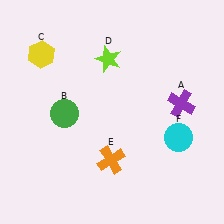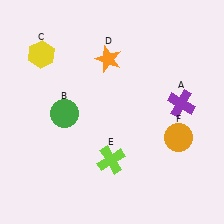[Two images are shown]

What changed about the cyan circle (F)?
In Image 1, F is cyan. In Image 2, it changed to orange.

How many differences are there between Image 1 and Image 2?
There are 3 differences between the two images.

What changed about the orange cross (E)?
In Image 1, E is orange. In Image 2, it changed to lime.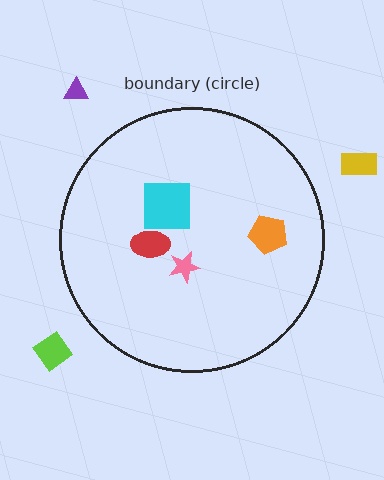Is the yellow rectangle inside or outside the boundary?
Outside.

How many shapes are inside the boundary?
4 inside, 3 outside.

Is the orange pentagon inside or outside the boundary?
Inside.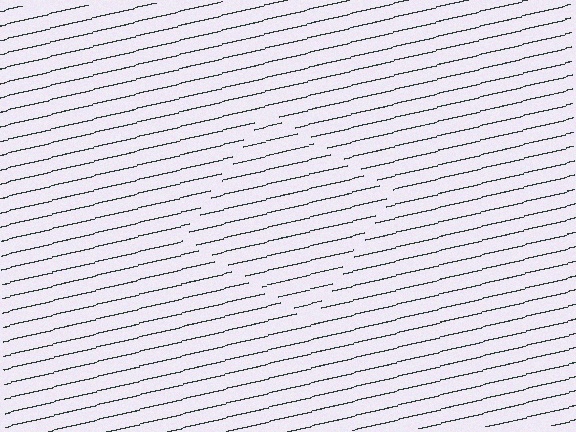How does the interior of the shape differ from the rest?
The interior of the shape contains the same grating, shifted by half a period — the contour is defined by the phase discontinuity where line-ends from the inner and outer gratings abut.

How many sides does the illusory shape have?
4 sides — the line-ends trace a square.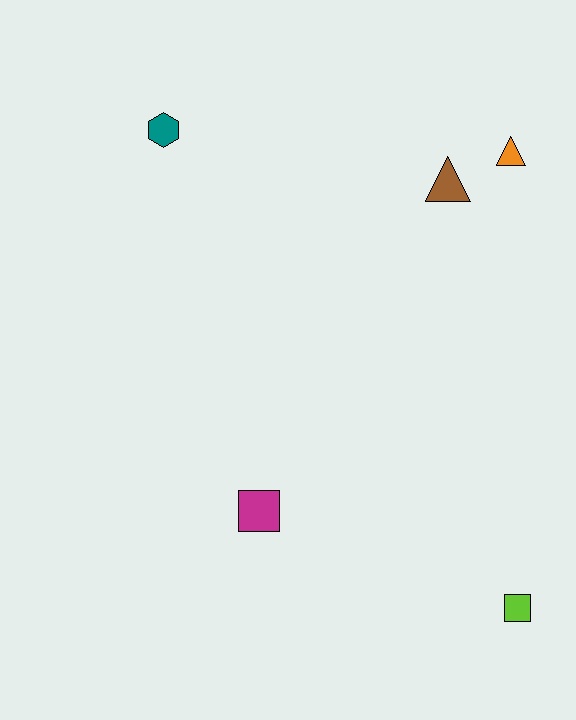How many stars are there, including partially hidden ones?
There are no stars.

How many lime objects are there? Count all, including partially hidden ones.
There is 1 lime object.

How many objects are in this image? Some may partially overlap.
There are 5 objects.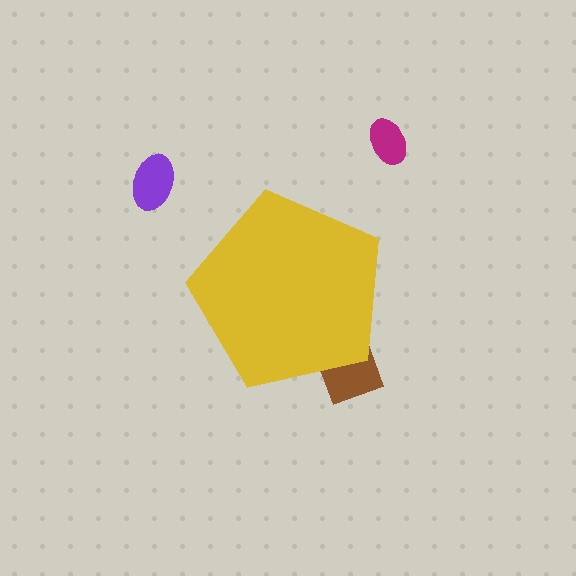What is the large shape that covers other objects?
A yellow pentagon.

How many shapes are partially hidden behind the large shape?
1 shape is partially hidden.